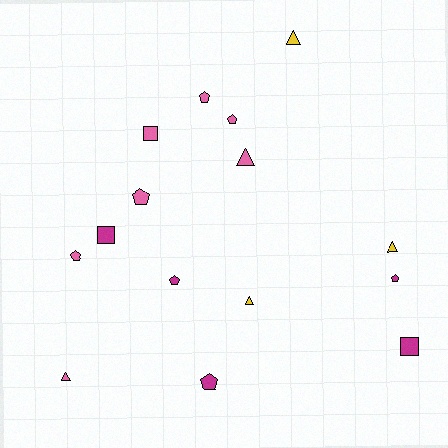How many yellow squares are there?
There are no yellow squares.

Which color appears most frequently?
Pink, with 7 objects.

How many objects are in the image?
There are 15 objects.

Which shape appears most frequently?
Pentagon, with 7 objects.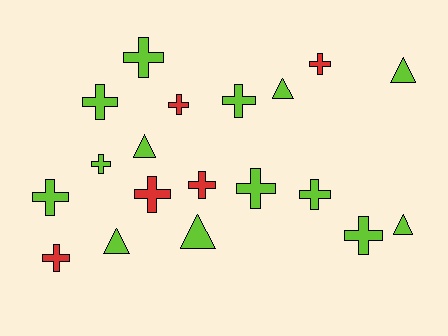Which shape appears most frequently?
Cross, with 13 objects.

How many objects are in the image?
There are 19 objects.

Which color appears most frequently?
Lime, with 14 objects.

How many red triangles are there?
There are no red triangles.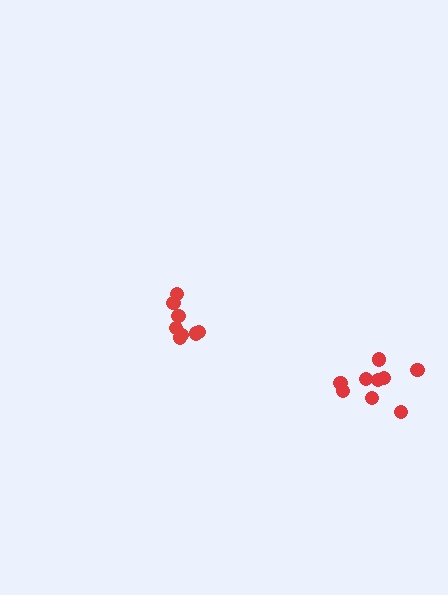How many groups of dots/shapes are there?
There are 2 groups.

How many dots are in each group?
Group 1: 8 dots, Group 2: 9 dots (17 total).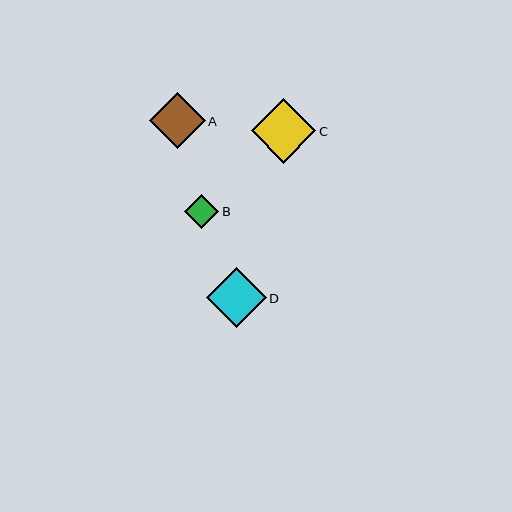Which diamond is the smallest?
Diamond B is the smallest with a size of approximately 34 pixels.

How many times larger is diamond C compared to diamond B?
Diamond C is approximately 1.9 times the size of diamond B.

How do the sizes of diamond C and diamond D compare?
Diamond C and diamond D are approximately the same size.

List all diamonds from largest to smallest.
From largest to smallest: C, D, A, B.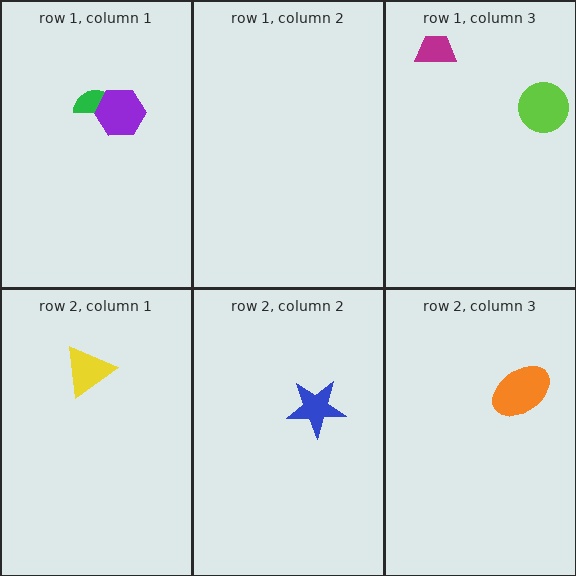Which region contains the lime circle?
The row 1, column 3 region.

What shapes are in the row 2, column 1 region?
The yellow triangle.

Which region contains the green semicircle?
The row 1, column 1 region.